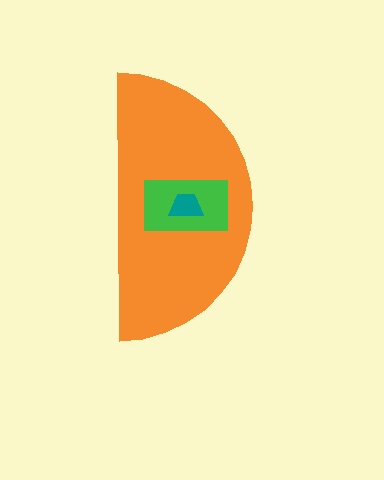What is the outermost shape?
The orange semicircle.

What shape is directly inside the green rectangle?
The teal trapezoid.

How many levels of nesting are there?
3.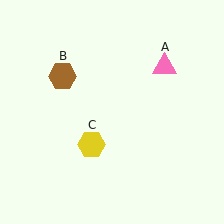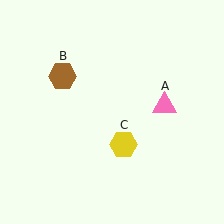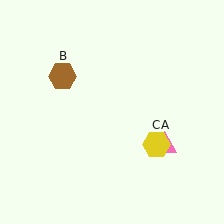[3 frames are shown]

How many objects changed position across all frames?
2 objects changed position: pink triangle (object A), yellow hexagon (object C).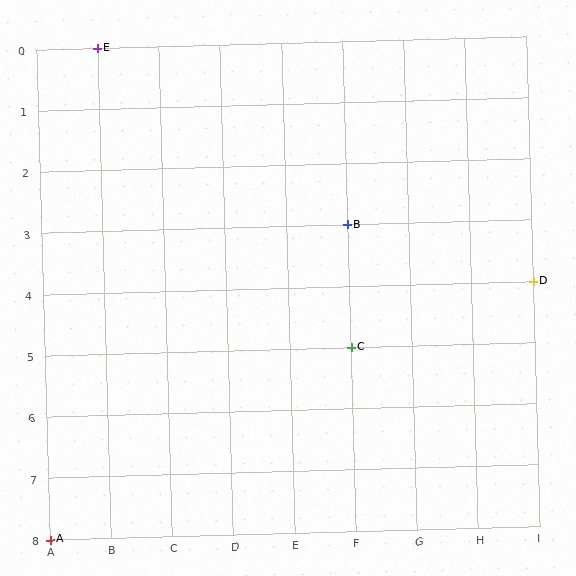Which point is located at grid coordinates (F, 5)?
Point C is at (F, 5).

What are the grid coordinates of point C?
Point C is at grid coordinates (F, 5).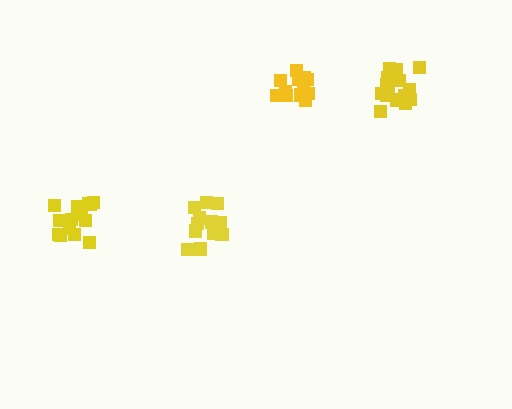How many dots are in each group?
Group 1: 12 dots, Group 2: 15 dots, Group 3: 18 dots, Group 4: 14 dots (59 total).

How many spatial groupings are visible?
There are 4 spatial groupings.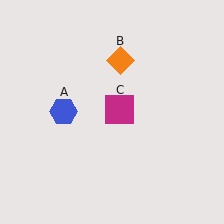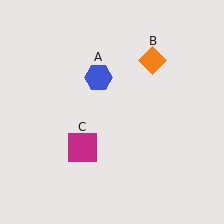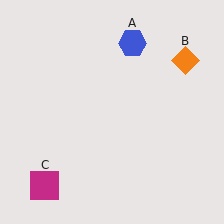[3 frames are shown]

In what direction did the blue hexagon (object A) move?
The blue hexagon (object A) moved up and to the right.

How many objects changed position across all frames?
3 objects changed position: blue hexagon (object A), orange diamond (object B), magenta square (object C).